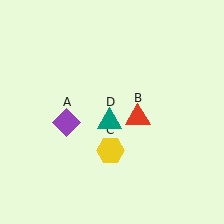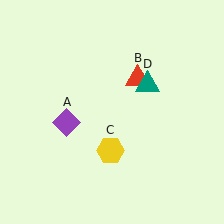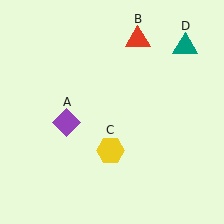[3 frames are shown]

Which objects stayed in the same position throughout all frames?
Purple diamond (object A) and yellow hexagon (object C) remained stationary.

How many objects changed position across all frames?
2 objects changed position: red triangle (object B), teal triangle (object D).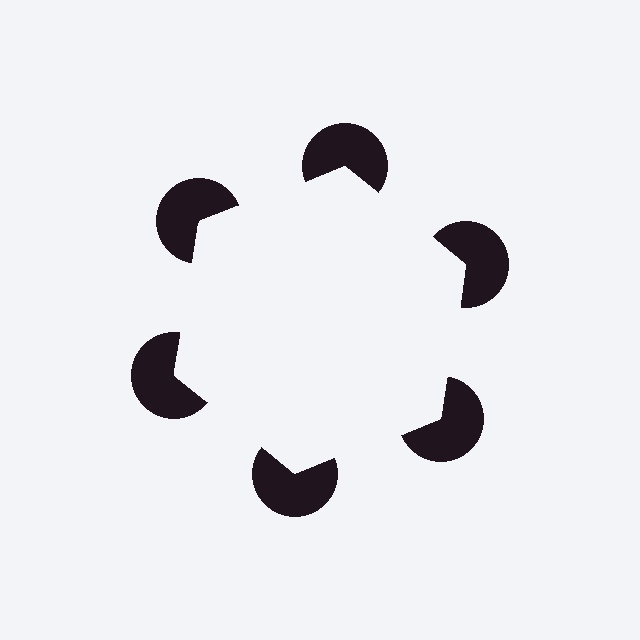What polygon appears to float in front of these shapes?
An illusory hexagon — its edges are inferred from the aligned wedge cuts in the pac-man discs, not physically drawn.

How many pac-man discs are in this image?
There are 6 — one at each vertex of the illusory hexagon.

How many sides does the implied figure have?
6 sides.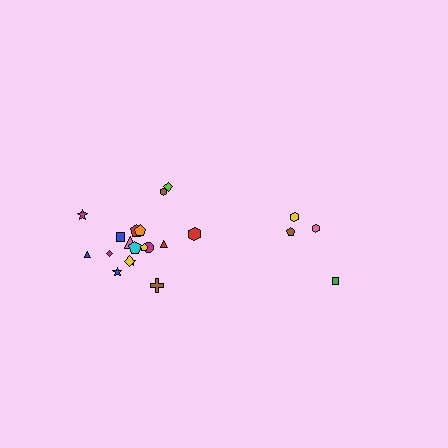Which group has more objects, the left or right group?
The left group.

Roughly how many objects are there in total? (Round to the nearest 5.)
Roughly 20 objects in total.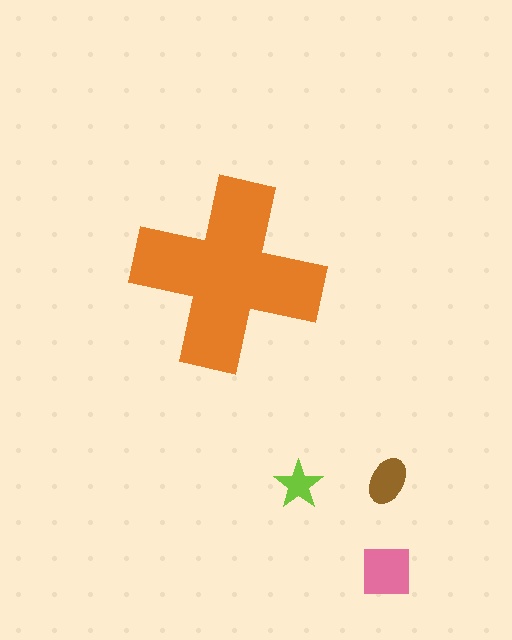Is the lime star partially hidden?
No, the lime star is fully visible.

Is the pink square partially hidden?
No, the pink square is fully visible.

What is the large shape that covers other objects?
An orange cross.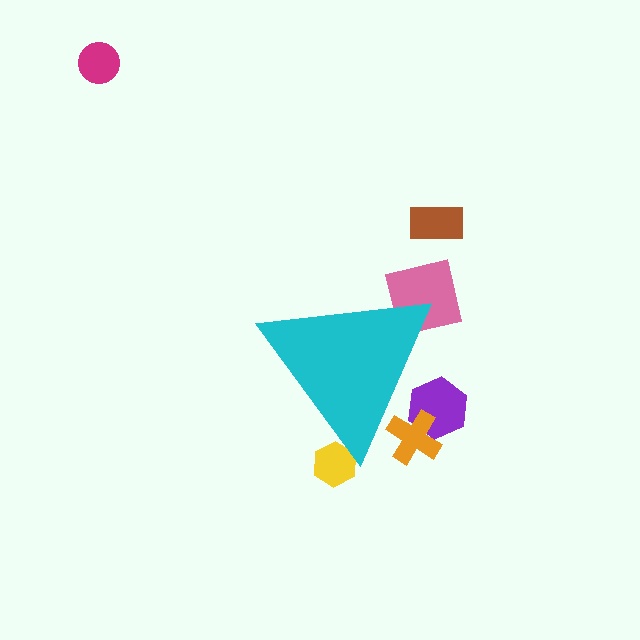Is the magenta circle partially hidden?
No, the magenta circle is fully visible.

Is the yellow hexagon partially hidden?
Yes, the yellow hexagon is partially hidden behind the cyan triangle.